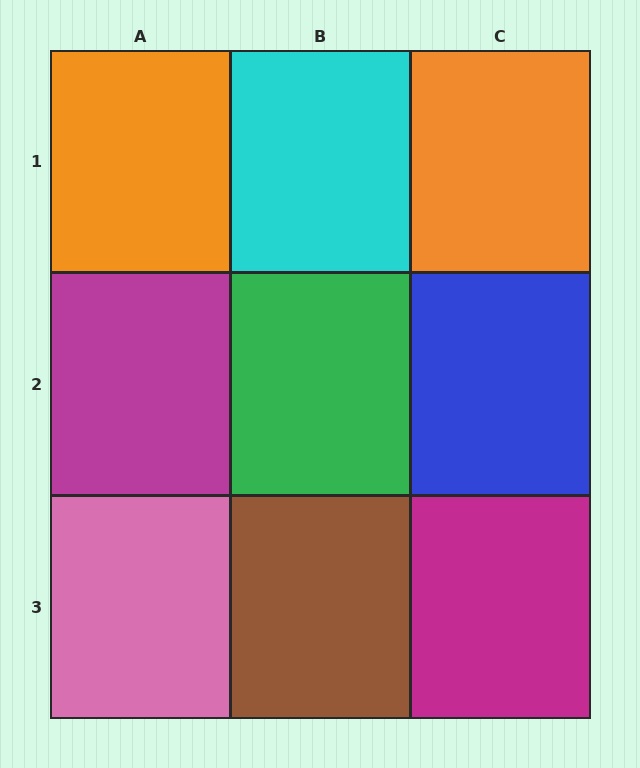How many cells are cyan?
1 cell is cyan.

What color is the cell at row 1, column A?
Orange.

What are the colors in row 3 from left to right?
Pink, brown, magenta.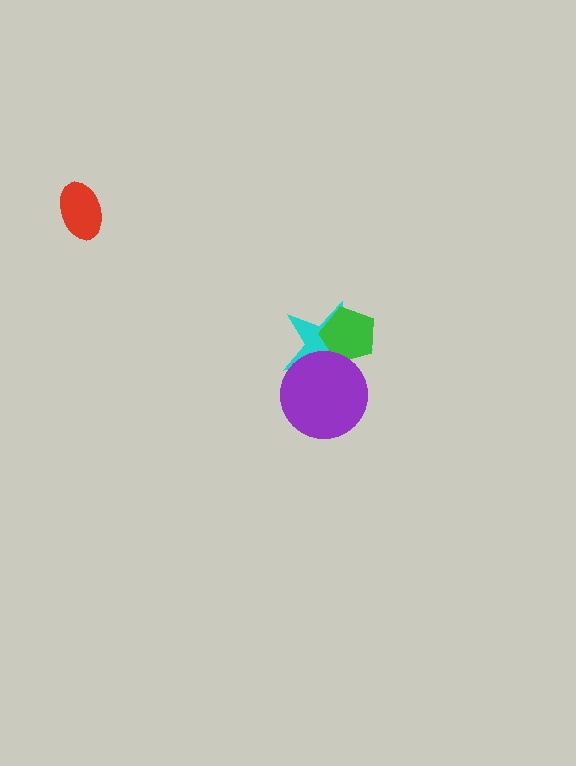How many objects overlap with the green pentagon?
2 objects overlap with the green pentagon.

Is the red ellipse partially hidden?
No, no other shape covers it.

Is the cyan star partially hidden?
Yes, it is partially covered by another shape.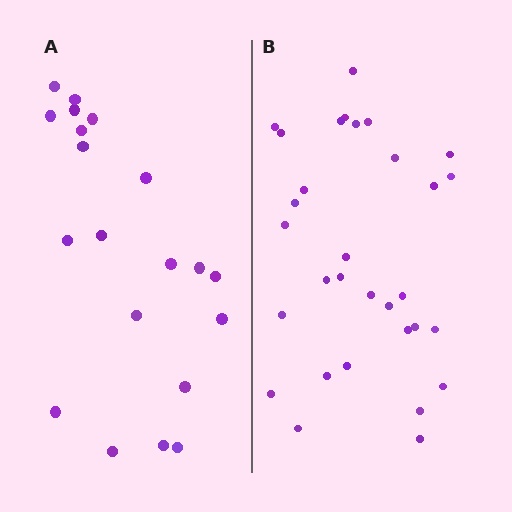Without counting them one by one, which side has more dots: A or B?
Region B (the right region) has more dots.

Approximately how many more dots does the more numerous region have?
Region B has roughly 12 or so more dots than region A.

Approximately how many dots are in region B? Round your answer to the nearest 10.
About 30 dots. (The exact count is 31, which rounds to 30.)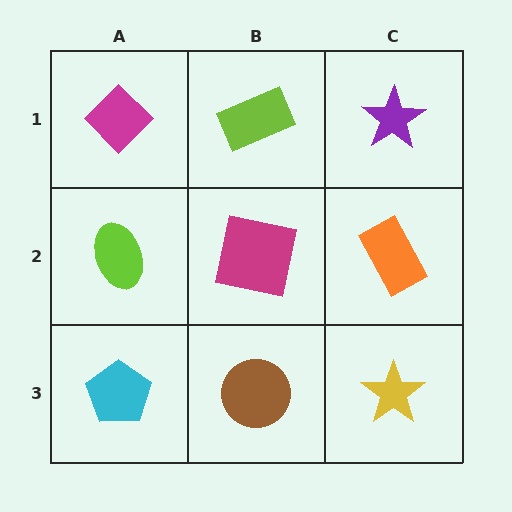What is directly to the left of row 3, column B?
A cyan pentagon.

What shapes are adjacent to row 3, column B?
A magenta square (row 2, column B), a cyan pentagon (row 3, column A), a yellow star (row 3, column C).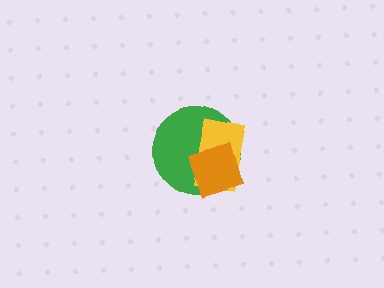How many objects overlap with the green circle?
2 objects overlap with the green circle.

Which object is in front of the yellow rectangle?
The orange diamond is in front of the yellow rectangle.